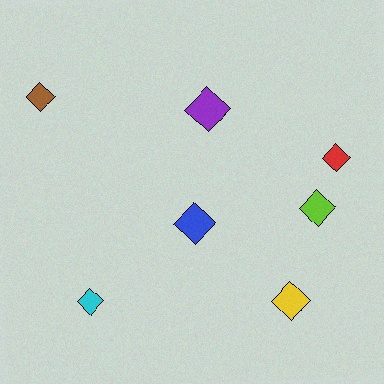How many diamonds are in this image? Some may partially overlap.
There are 7 diamonds.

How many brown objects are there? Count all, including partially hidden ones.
There is 1 brown object.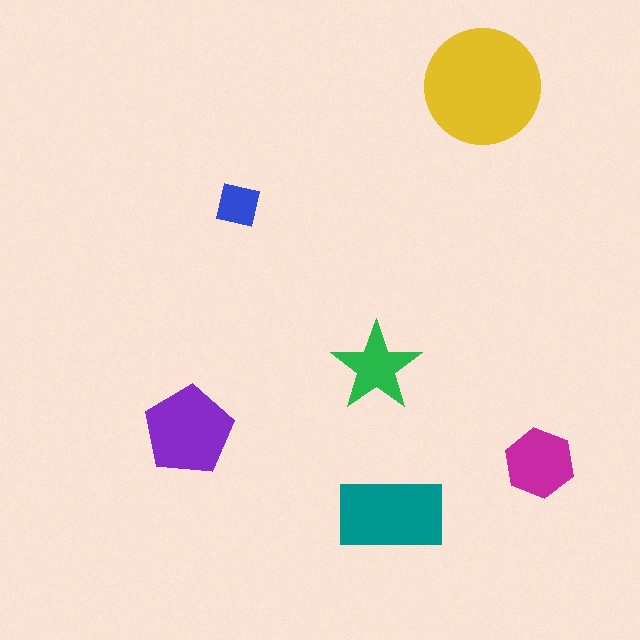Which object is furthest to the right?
The magenta hexagon is rightmost.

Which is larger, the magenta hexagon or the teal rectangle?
The teal rectangle.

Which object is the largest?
The yellow circle.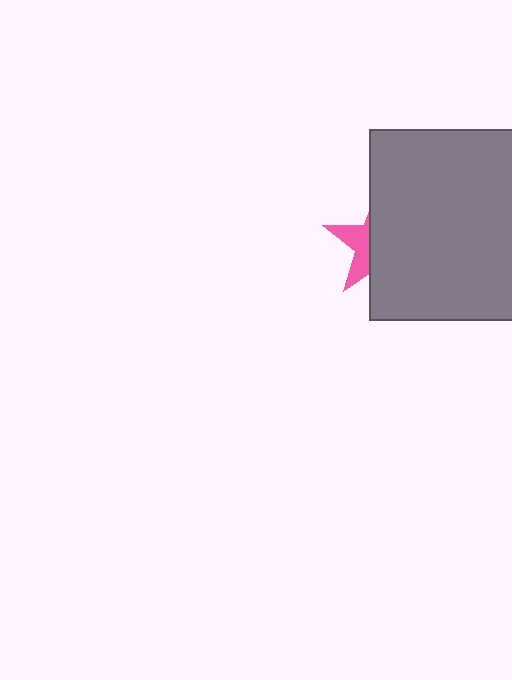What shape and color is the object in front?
The object in front is a gray square.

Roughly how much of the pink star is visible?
A small part of it is visible (roughly 34%).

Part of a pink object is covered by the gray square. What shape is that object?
It is a star.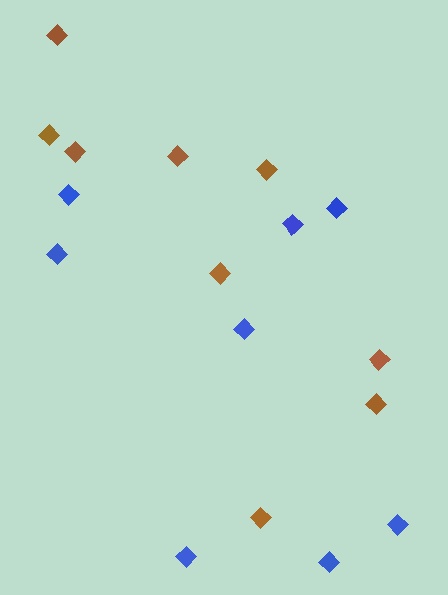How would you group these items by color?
There are 2 groups: one group of brown diamonds (9) and one group of blue diamonds (8).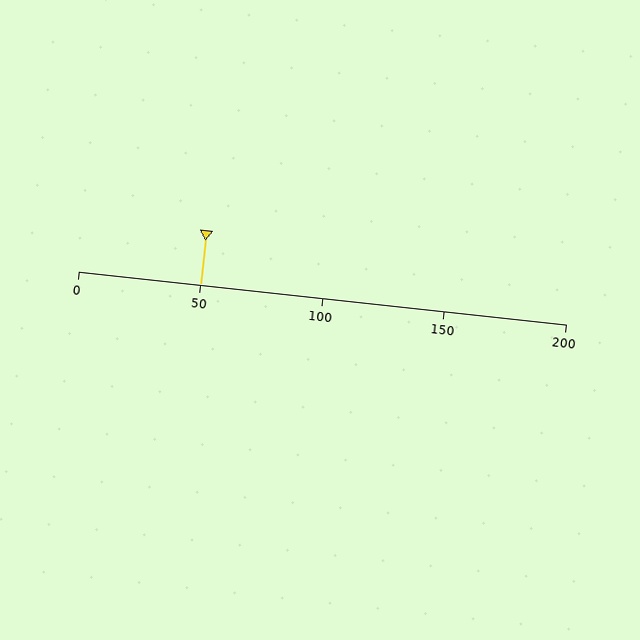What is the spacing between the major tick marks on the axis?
The major ticks are spaced 50 apart.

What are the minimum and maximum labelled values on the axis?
The axis runs from 0 to 200.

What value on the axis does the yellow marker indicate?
The marker indicates approximately 50.